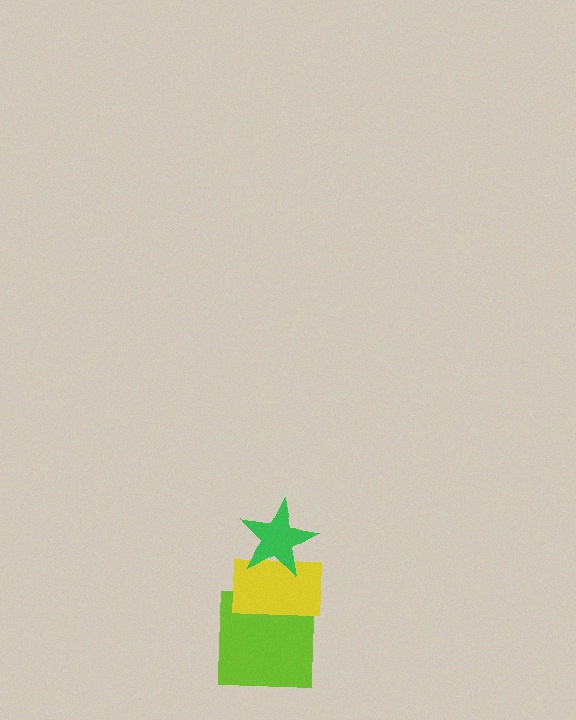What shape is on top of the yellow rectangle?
The green star is on top of the yellow rectangle.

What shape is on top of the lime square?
The yellow rectangle is on top of the lime square.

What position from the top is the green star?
The green star is 1st from the top.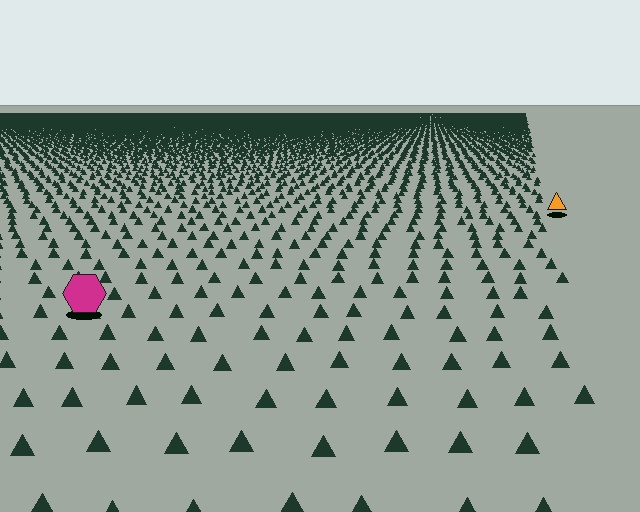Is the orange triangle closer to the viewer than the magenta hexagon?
No. The magenta hexagon is closer — you can tell from the texture gradient: the ground texture is coarser near it.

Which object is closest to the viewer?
The magenta hexagon is closest. The texture marks near it are larger and more spread out.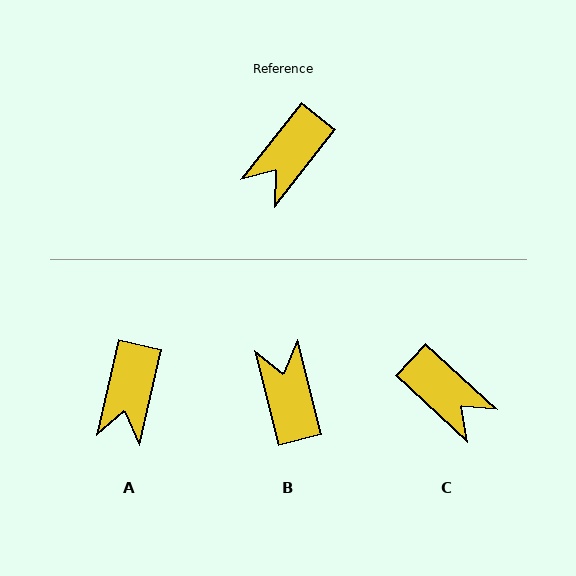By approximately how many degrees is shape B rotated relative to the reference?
Approximately 127 degrees clockwise.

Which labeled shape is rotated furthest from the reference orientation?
B, about 127 degrees away.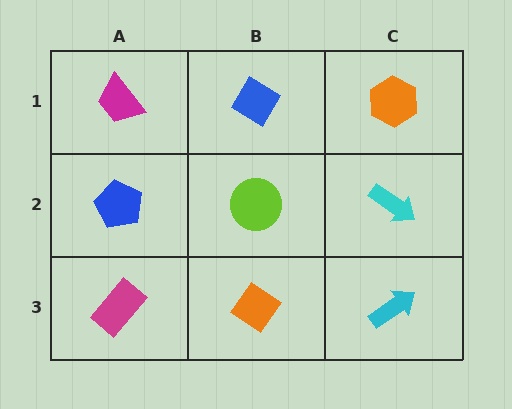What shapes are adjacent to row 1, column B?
A lime circle (row 2, column B), a magenta trapezoid (row 1, column A), an orange hexagon (row 1, column C).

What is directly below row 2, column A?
A magenta rectangle.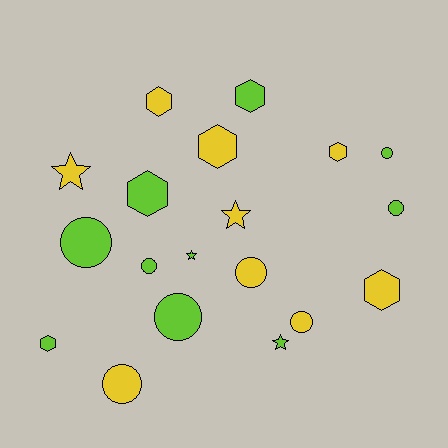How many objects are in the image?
There are 19 objects.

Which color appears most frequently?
Lime, with 10 objects.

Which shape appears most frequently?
Circle, with 8 objects.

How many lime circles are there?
There are 5 lime circles.